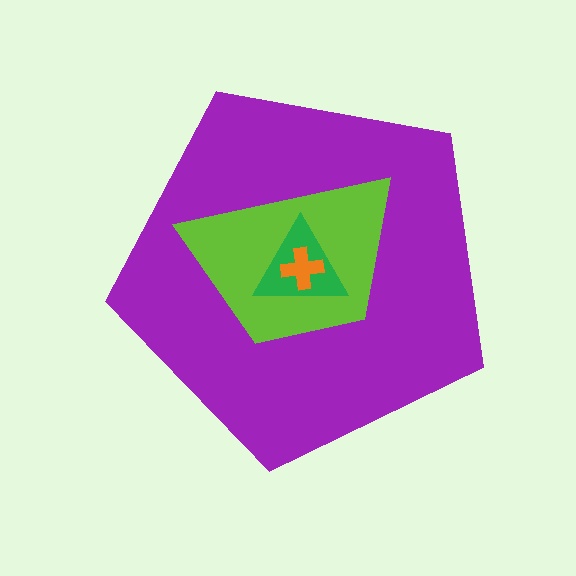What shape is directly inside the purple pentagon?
The lime trapezoid.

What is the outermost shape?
The purple pentagon.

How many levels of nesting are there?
4.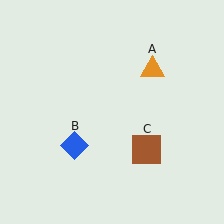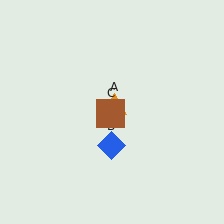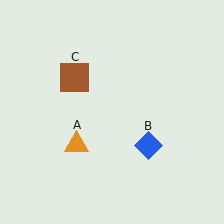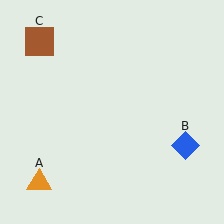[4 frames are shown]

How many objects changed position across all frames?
3 objects changed position: orange triangle (object A), blue diamond (object B), brown square (object C).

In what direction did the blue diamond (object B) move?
The blue diamond (object B) moved right.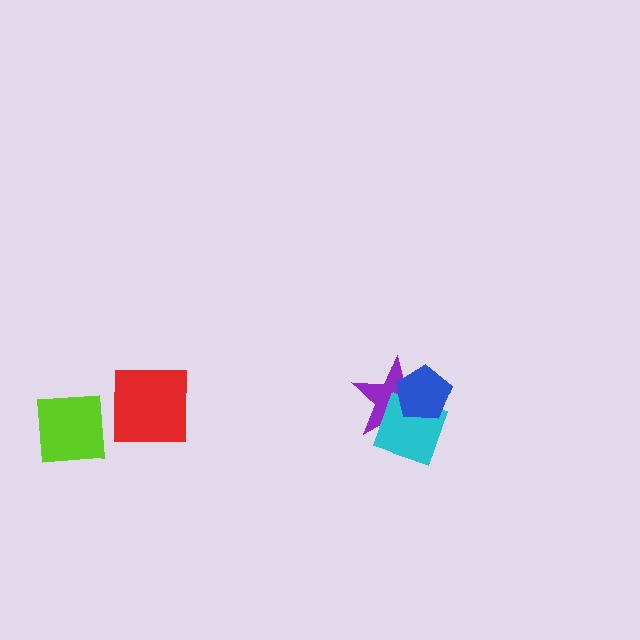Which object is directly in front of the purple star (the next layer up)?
The cyan square is directly in front of the purple star.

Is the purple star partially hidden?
Yes, it is partially covered by another shape.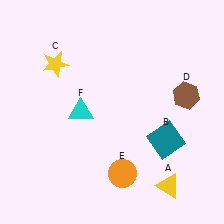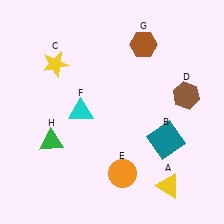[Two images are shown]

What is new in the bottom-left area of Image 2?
A green triangle (H) was added in the bottom-left area of Image 2.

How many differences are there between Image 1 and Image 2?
There are 2 differences between the two images.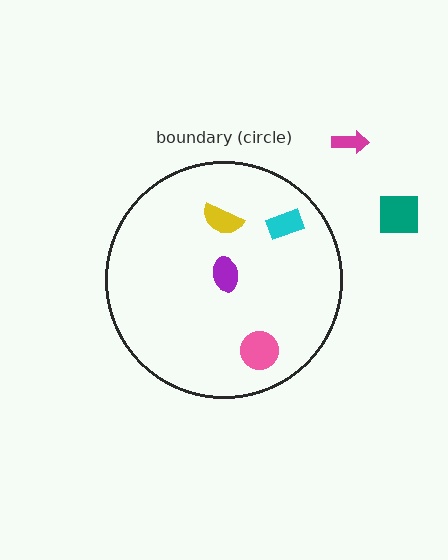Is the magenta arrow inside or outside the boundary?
Outside.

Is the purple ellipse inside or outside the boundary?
Inside.